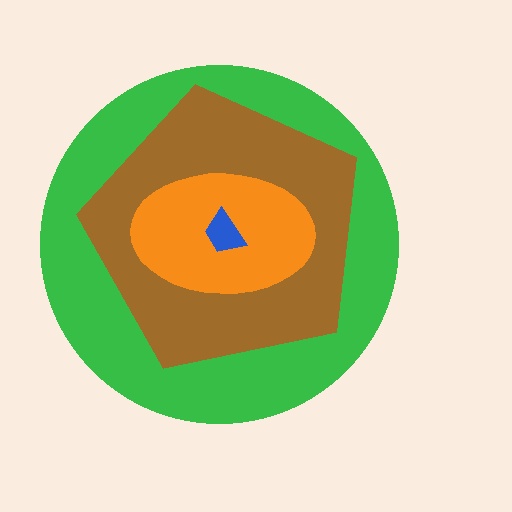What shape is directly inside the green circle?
The brown pentagon.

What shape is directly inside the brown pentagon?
The orange ellipse.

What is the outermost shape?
The green circle.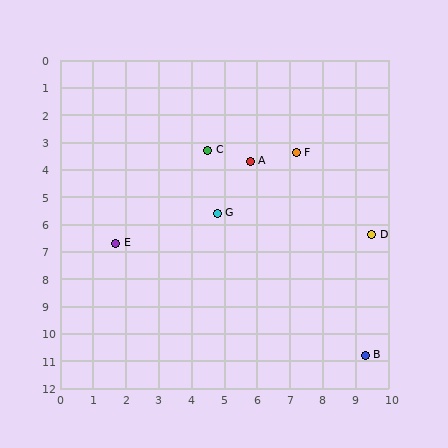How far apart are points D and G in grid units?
Points D and G are about 4.8 grid units apart.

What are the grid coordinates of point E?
Point E is at approximately (1.7, 6.7).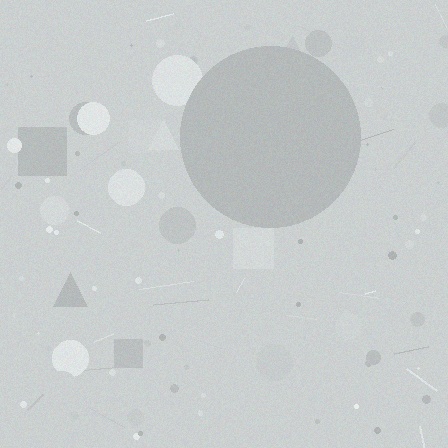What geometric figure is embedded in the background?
A circle is embedded in the background.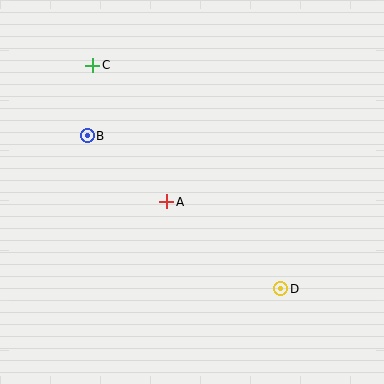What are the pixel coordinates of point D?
Point D is at (281, 289).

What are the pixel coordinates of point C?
Point C is at (93, 65).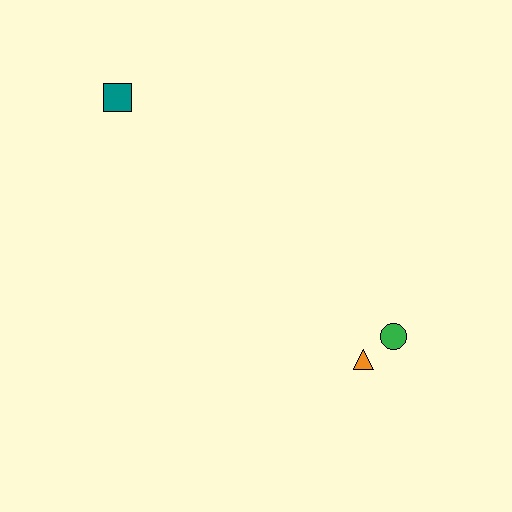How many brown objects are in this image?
There are no brown objects.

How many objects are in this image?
There are 3 objects.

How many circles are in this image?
There is 1 circle.